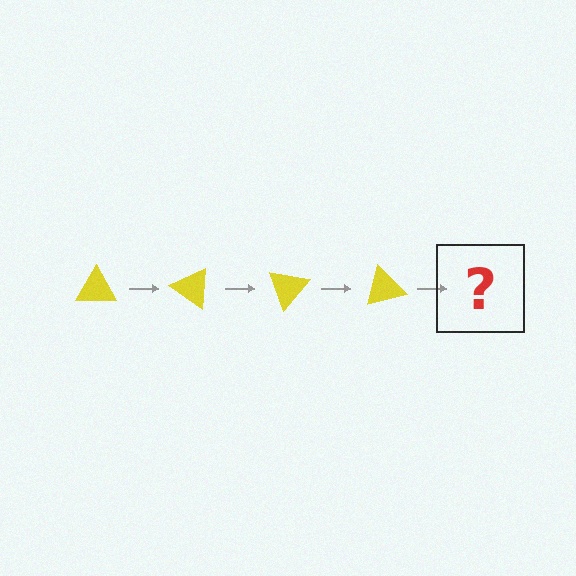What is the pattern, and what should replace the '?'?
The pattern is that the triangle rotates 35 degrees each step. The '?' should be a yellow triangle rotated 140 degrees.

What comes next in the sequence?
The next element should be a yellow triangle rotated 140 degrees.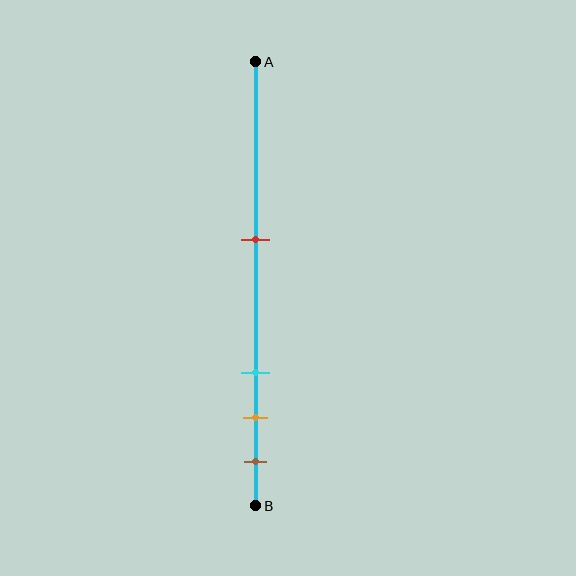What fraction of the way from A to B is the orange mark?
The orange mark is approximately 80% (0.8) of the way from A to B.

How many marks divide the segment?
There are 4 marks dividing the segment.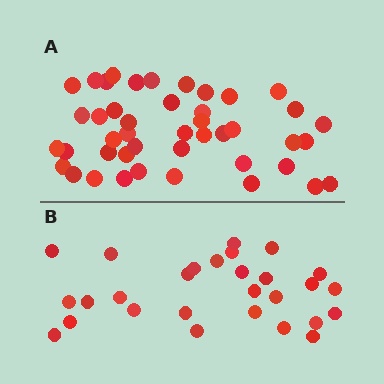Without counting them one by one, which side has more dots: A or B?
Region A (the top region) has more dots.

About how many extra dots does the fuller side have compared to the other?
Region A has approximately 15 more dots than region B.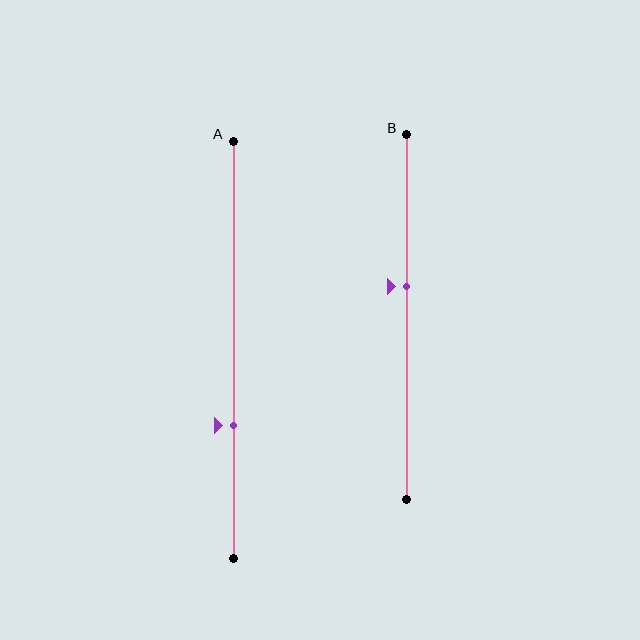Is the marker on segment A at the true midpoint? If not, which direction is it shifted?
No, the marker on segment A is shifted downward by about 18% of the segment length.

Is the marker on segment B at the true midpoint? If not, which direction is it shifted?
No, the marker on segment B is shifted upward by about 8% of the segment length.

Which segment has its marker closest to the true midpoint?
Segment B has its marker closest to the true midpoint.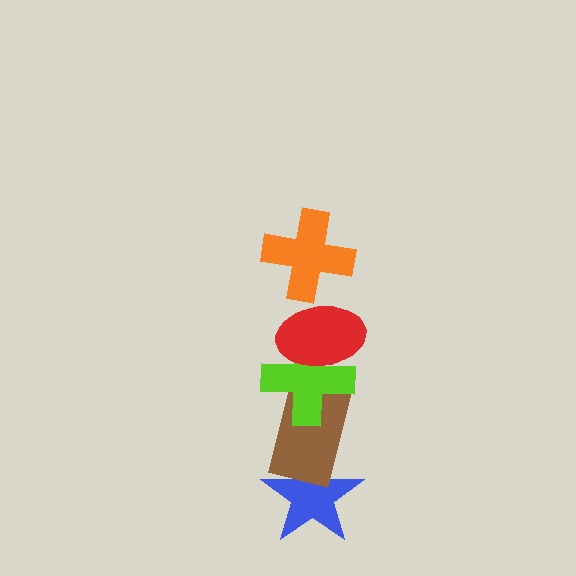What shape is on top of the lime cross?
The red ellipse is on top of the lime cross.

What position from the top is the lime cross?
The lime cross is 3rd from the top.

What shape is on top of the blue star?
The brown rectangle is on top of the blue star.